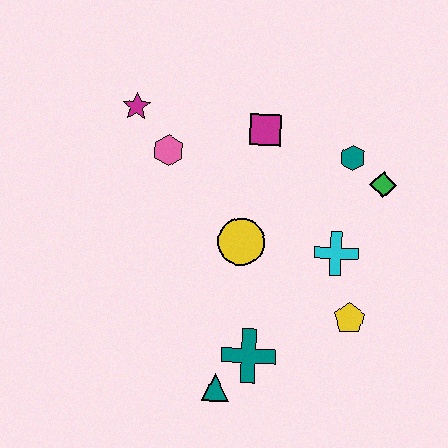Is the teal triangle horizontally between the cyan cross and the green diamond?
No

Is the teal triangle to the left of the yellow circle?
Yes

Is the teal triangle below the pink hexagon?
Yes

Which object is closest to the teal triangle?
The teal cross is closest to the teal triangle.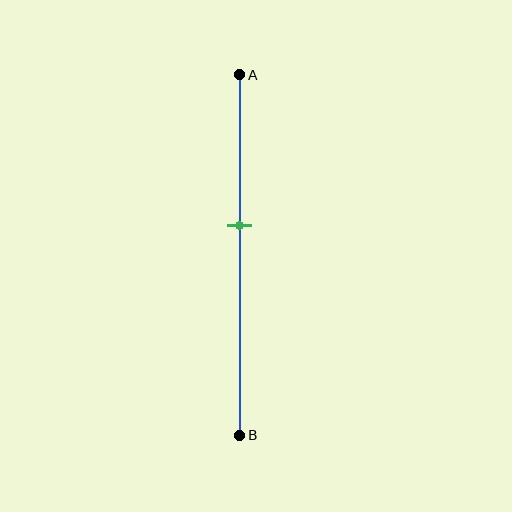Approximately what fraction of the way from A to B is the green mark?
The green mark is approximately 40% of the way from A to B.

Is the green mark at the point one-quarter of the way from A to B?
No, the mark is at about 40% from A, not at the 25% one-quarter point.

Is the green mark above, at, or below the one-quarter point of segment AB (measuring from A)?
The green mark is below the one-quarter point of segment AB.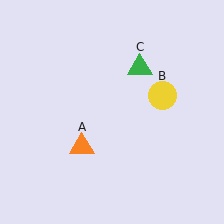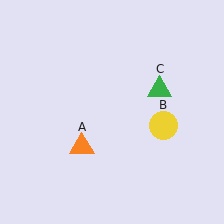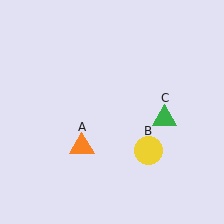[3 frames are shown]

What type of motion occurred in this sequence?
The yellow circle (object B), green triangle (object C) rotated clockwise around the center of the scene.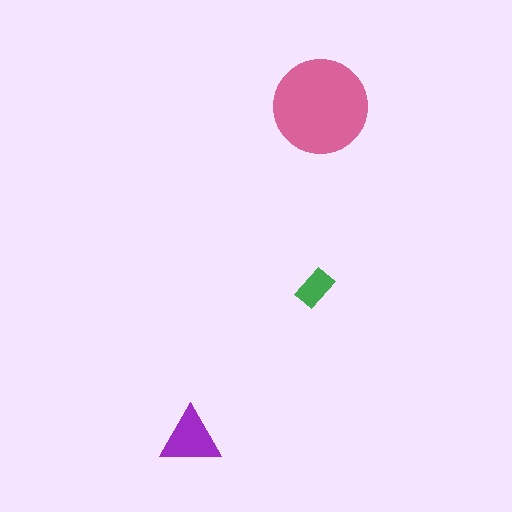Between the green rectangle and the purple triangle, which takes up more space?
The purple triangle.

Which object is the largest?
The pink circle.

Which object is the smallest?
The green rectangle.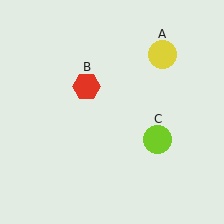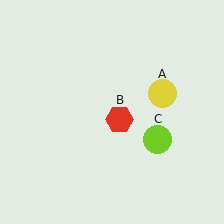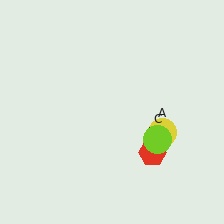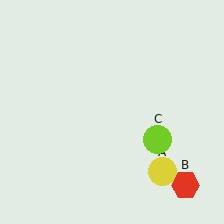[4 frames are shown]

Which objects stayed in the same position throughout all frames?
Lime circle (object C) remained stationary.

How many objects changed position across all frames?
2 objects changed position: yellow circle (object A), red hexagon (object B).